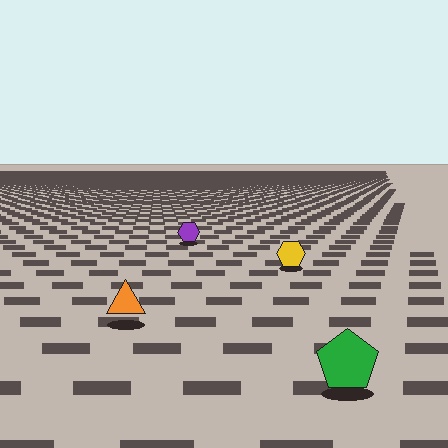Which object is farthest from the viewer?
The purple hexagon is farthest from the viewer. It appears smaller and the ground texture around it is denser.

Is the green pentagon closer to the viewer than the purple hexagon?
Yes. The green pentagon is closer — you can tell from the texture gradient: the ground texture is coarser near it.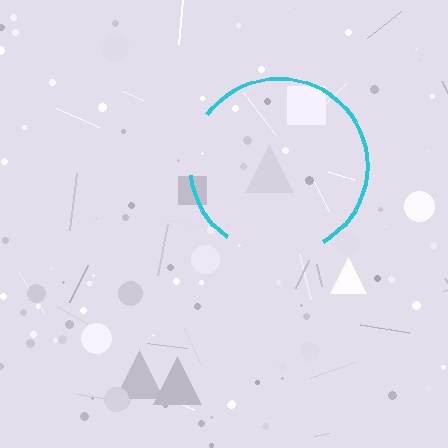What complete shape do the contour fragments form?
The contour fragments form a circle.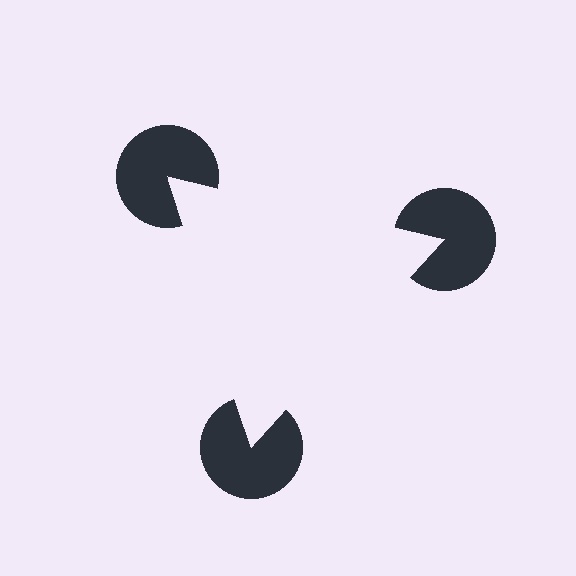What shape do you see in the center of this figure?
An illusory triangle — its edges are inferred from the aligned wedge cuts in the pac-man discs, not physically drawn.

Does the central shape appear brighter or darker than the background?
It typically appears slightly brighter than the background, even though no actual brightness change is drawn.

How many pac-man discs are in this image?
There are 3 — one at each vertex of the illusory triangle.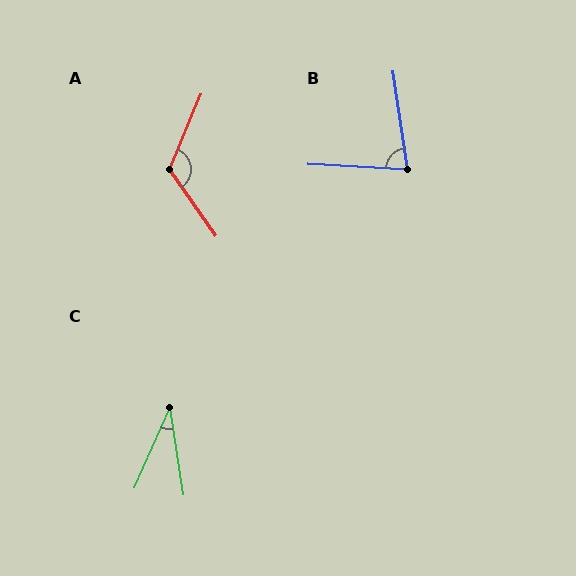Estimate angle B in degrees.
Approximately 78 degrees.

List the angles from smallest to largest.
C (32°), B (78°), A (122°).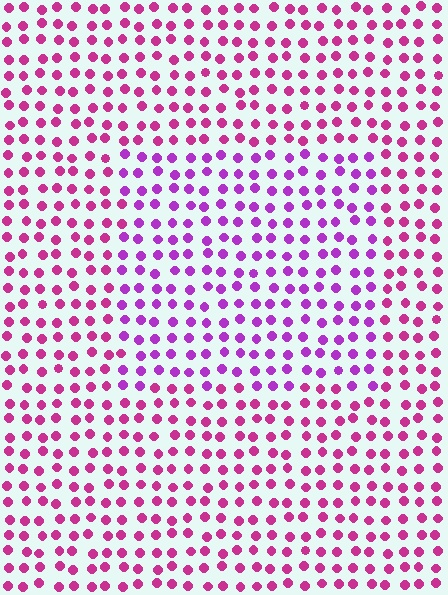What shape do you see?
I see a rectangle.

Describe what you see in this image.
The image is filled with small magenta elements in a uniform arrangement. A rectangle-shaped region is visible where the elements are tinted to a slightly different hue, forming a subtle color boundary.